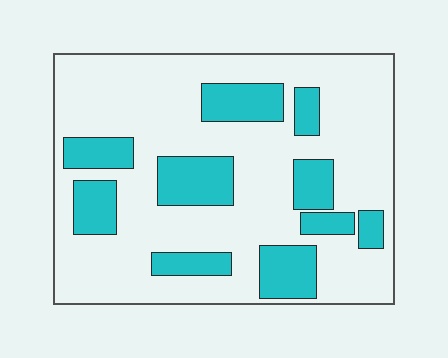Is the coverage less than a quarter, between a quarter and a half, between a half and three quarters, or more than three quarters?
Between a quarter and a half.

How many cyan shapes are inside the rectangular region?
10.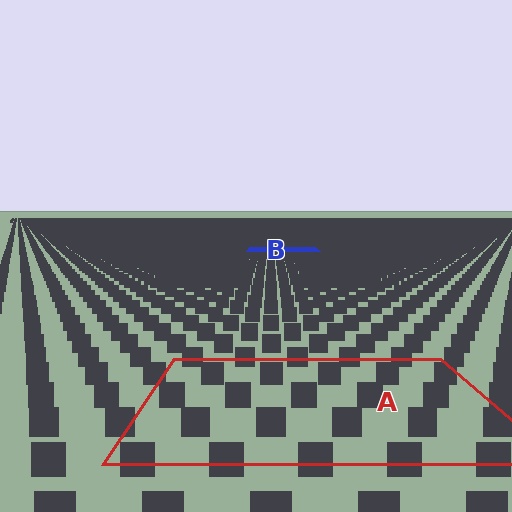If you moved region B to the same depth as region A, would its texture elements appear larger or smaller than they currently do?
They would appear larger. At a closer depth, the same texture elements are projected at a bigger on-screen size.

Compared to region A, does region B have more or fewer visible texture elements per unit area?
Region B has more texture elements per unit area — they are packed more densely because it is farther away.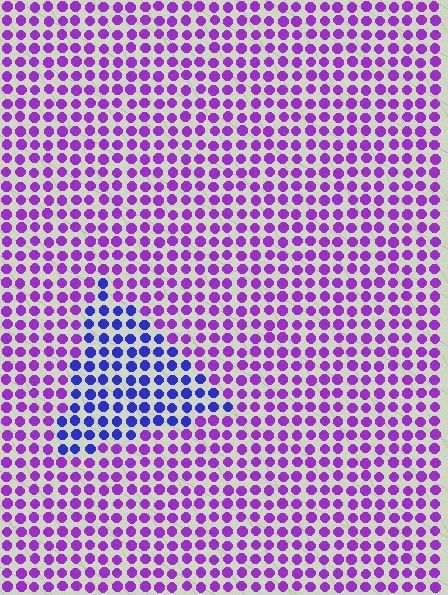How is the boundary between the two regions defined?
The boundary is defined purely by a slight shift in hue (about 44 degrees). Spacing, size, and orientation are identical on both sides.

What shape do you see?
I see a triangle.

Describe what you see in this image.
The image is filled with small purple elements in a uniform arrangement. A triangle-shaped region is visible where the elements are tinted to a slightly different hue, forming a subtle color boundary.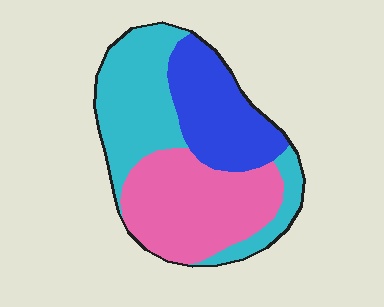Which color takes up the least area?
Blue, at roughly 25%.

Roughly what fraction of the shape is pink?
Pink covers around 35% of the shape.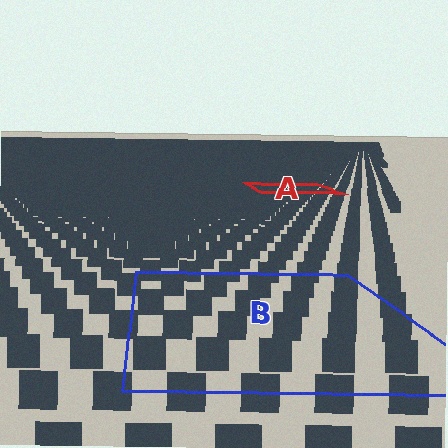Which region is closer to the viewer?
Region B is closer. The texture elements there are larger and more spread out.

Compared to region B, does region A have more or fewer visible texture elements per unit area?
Region A has more texture elements per unit area — they are packed more densely because it is farther away.